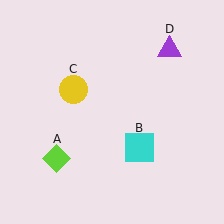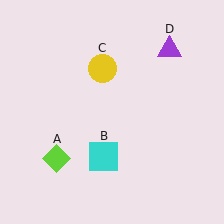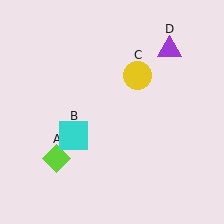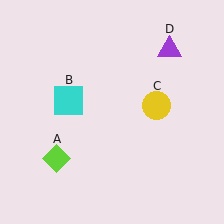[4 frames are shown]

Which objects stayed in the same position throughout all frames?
Lime diamond (object A) and purple triangle (object D) remained stationary.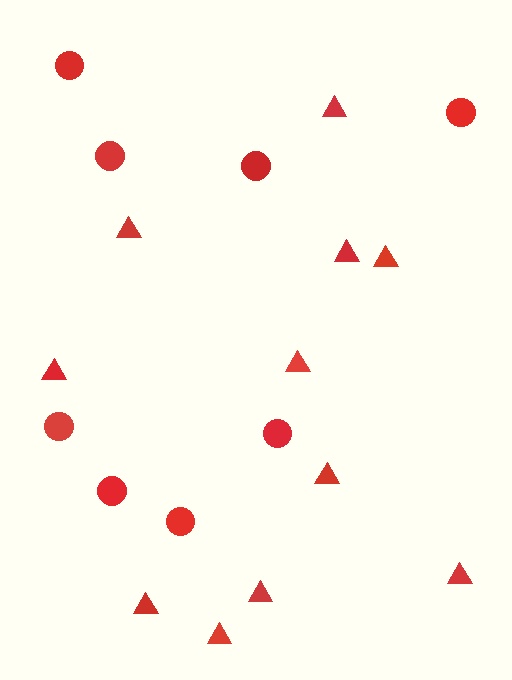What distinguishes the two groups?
There are 2 groups: one group of triangles (11) and one group of circles (8).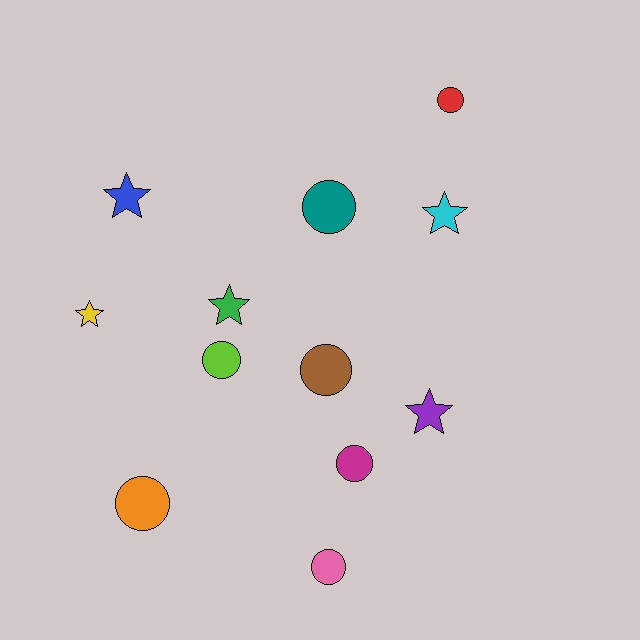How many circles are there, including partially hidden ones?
There are 7 circles.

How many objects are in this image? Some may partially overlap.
There are 12 objects.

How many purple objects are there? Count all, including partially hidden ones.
There is 1 purple object.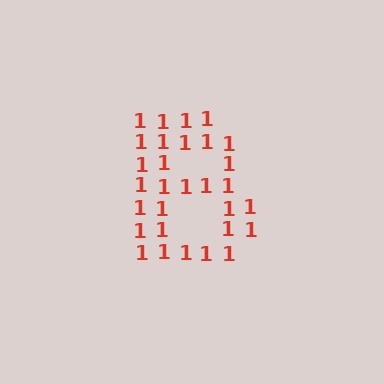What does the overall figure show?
The overall figure shows the letter B.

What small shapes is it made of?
It is made of small digit 1's.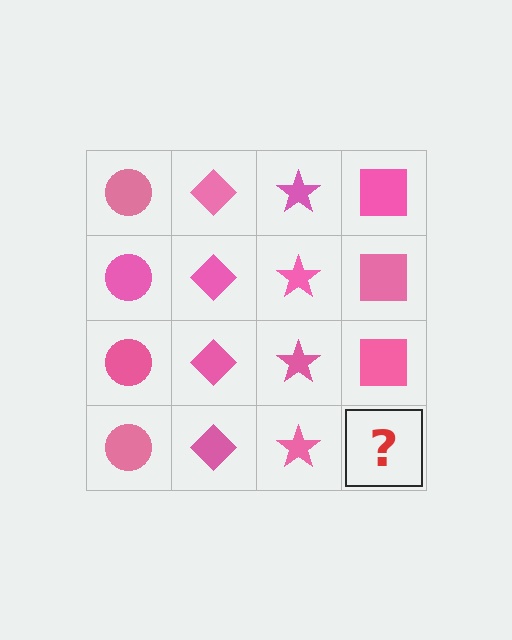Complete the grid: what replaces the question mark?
The question mark should be replaced with a pink square.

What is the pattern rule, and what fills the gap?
The rule is that each column has a consistent shape. The gap should be filled with a pink square.